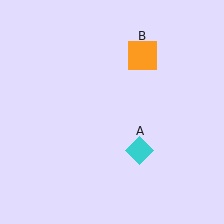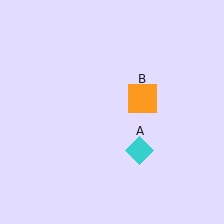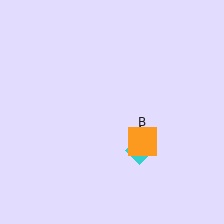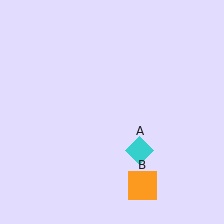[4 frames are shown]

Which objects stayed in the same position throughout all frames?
Cyan diamond (object A) remained stationary.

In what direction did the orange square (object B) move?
The orange square (object B) moved down.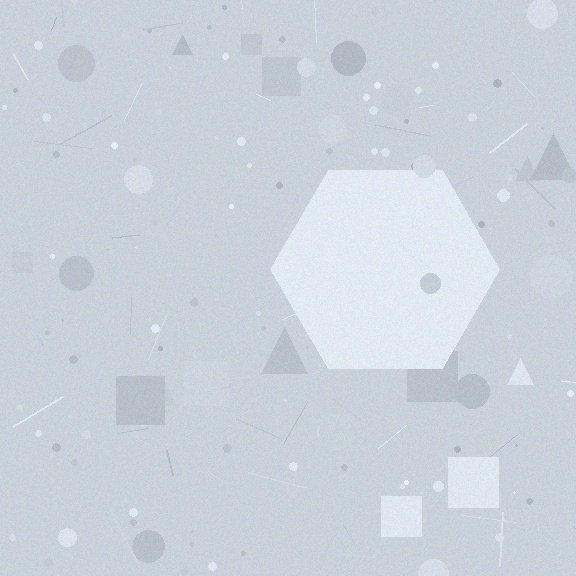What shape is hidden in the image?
A hexagon is hidden in the image.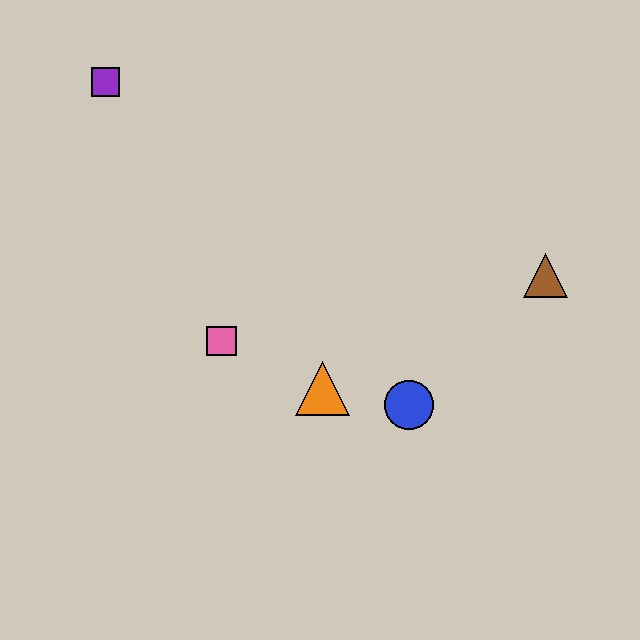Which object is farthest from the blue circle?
The purple square is farthest from the blue circle.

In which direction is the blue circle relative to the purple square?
The blue circle is below the purple square.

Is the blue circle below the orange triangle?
Yes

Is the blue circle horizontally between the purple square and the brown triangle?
Yes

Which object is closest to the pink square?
The orange triangle is closest to the pink square.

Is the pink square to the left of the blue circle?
Yes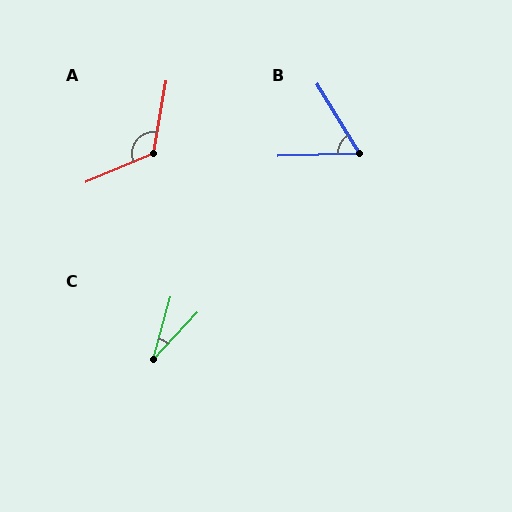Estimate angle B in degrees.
Approximately 60 degrees.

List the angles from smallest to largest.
C (28°), B (60°), A (123°).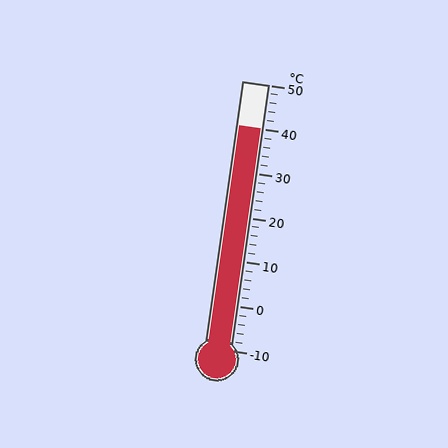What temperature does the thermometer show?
The thermometer shows approximately 40°C.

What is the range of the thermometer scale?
The thermometer scale ranges from -10°C to 50°C.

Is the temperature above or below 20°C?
The temperature is above 20°C.